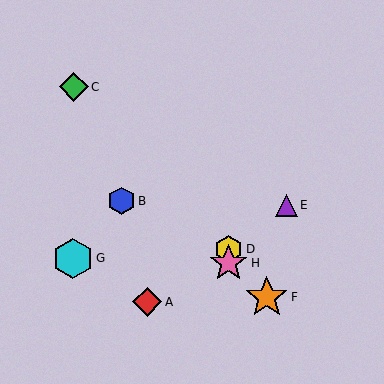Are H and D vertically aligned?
Yes, both are at x≈229.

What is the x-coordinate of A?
Object A is at x≈147.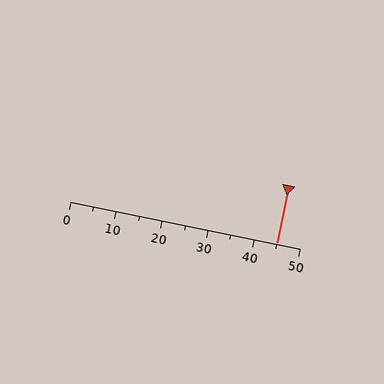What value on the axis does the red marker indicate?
The marker indicates approximately 45.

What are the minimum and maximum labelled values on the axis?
The axis runs from 0 to 50.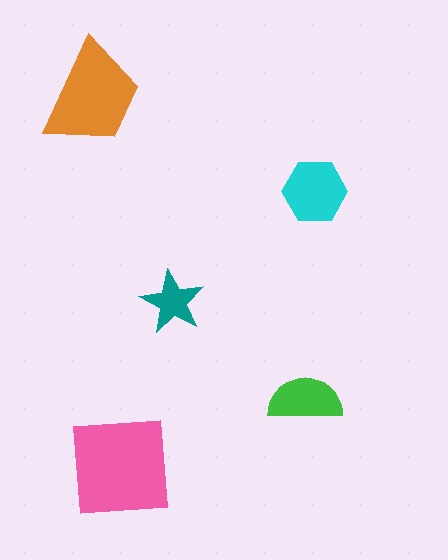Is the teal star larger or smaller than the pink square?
Smaller.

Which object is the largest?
The pink square.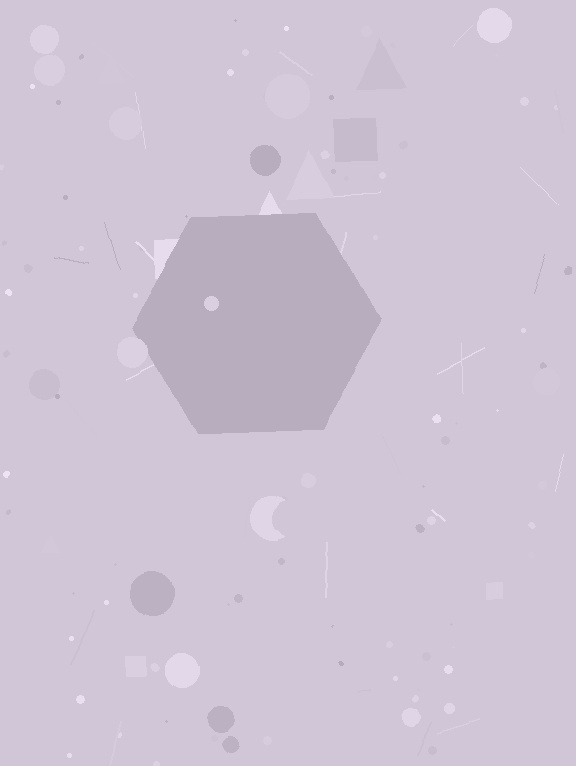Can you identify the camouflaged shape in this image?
The camouflaged shape is a hexagon.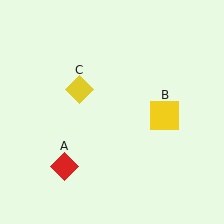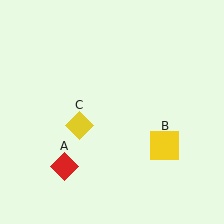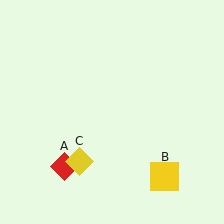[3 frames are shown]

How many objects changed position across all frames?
2 objects changed position: yellow square (object B), yellow diamond (object C).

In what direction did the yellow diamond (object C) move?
The yellow diamond (object C) moved down.